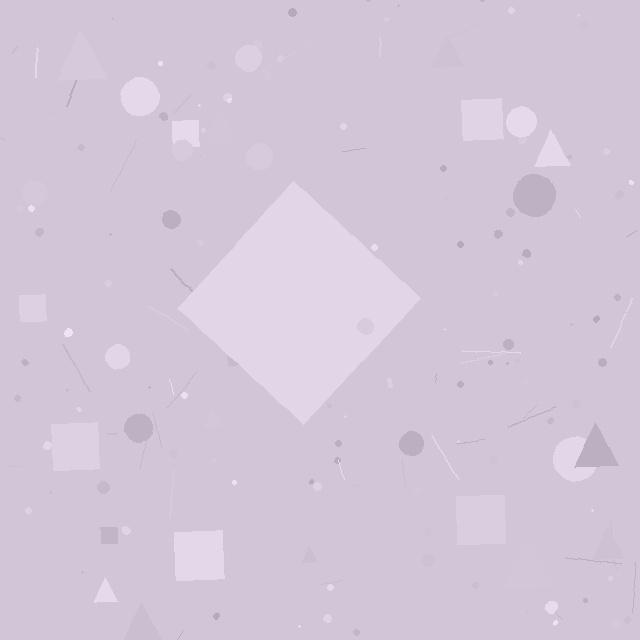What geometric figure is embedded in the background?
A diamond is embedded in the background.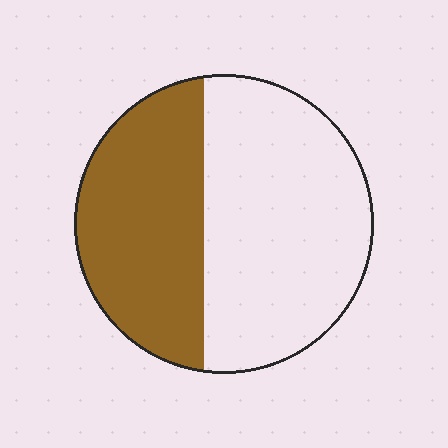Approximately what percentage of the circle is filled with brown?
Approximately 40%.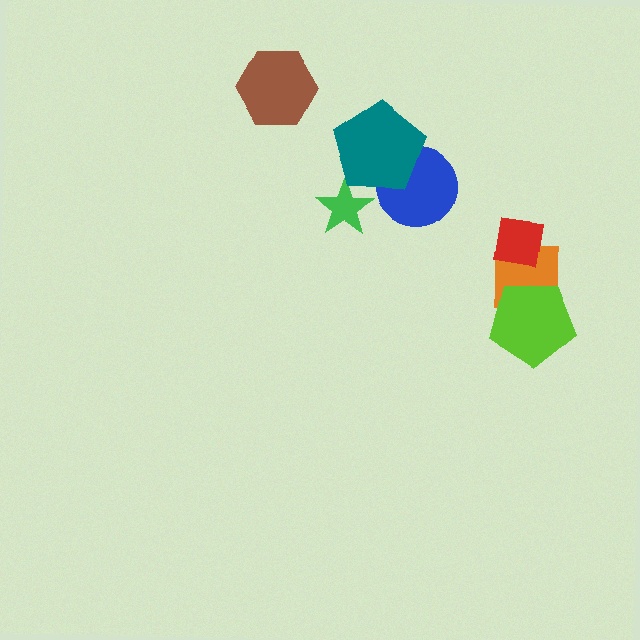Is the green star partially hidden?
Yes, it is partially covered by another shape.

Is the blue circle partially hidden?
Yes, it is partially covered by another shape.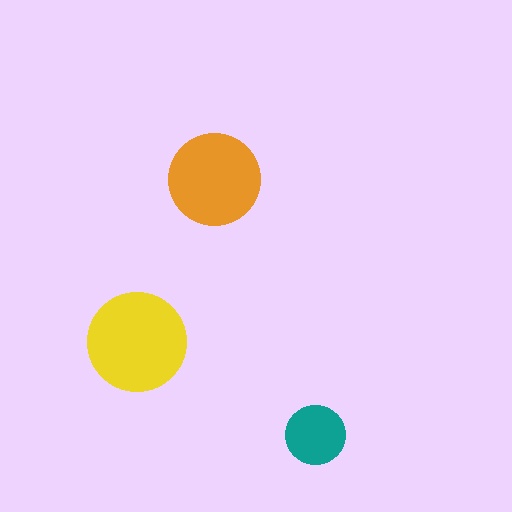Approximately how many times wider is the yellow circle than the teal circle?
About 1.5 times wider.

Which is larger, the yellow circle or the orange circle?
The yellow one.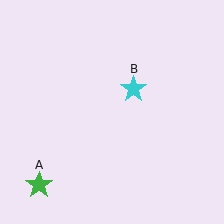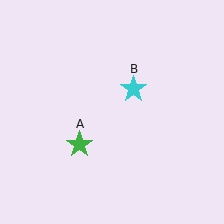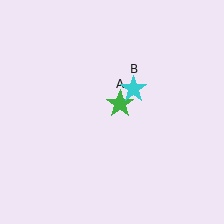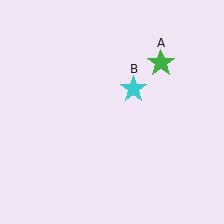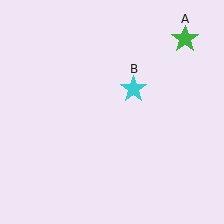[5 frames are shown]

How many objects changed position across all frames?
1 object changed position: green star (object A).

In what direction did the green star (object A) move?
The green star (object A) moved up and to the right.